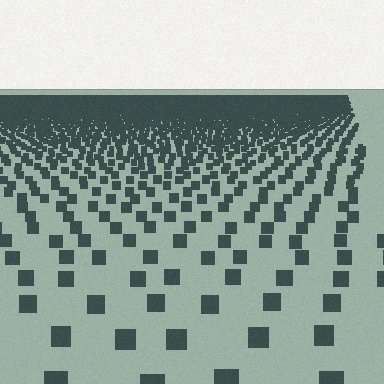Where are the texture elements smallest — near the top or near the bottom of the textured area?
Near the top.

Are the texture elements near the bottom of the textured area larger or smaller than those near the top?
Larger. Near the bottom, elements are closer to the viewer and appear at a bigger on-screen size.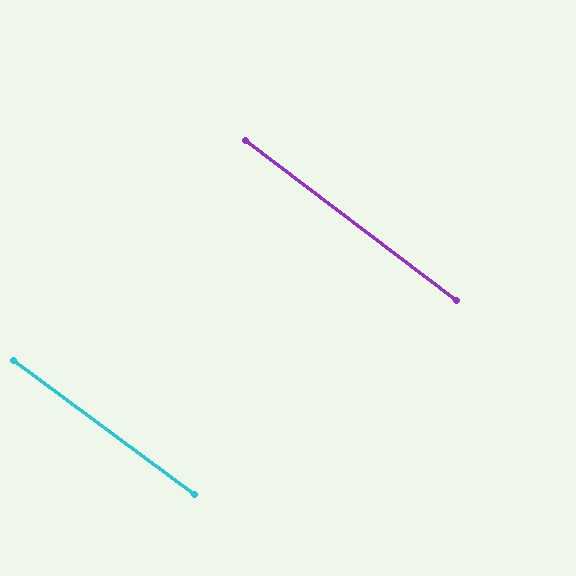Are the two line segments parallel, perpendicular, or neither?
Parallel — their directions differ by only 0.3°.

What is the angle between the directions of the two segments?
Approximately 0 degrees.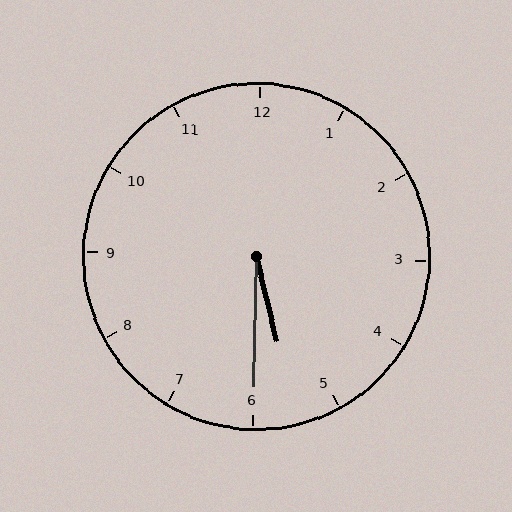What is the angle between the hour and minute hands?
Approximately 15 degrees.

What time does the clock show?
5:30.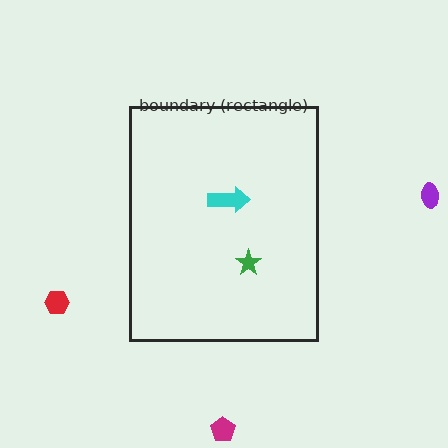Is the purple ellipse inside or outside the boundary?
Outside.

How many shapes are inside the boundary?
2 inside, 3 outside.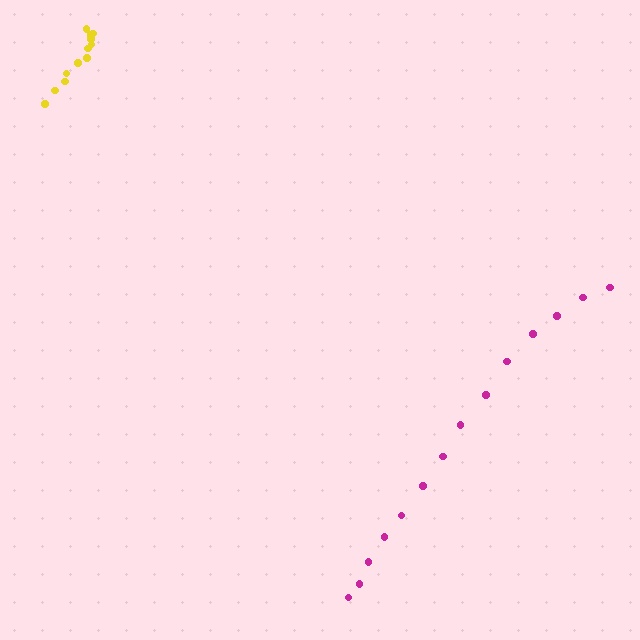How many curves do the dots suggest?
There are 2 distinct paths.